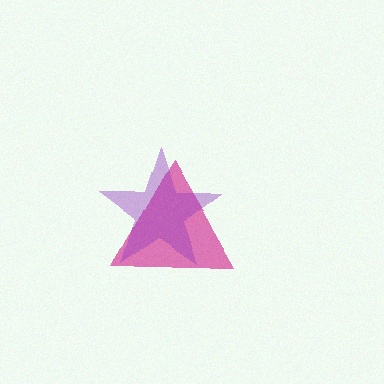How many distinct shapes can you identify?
There are 2 distinct shapes: a magenta triangle, a purple star.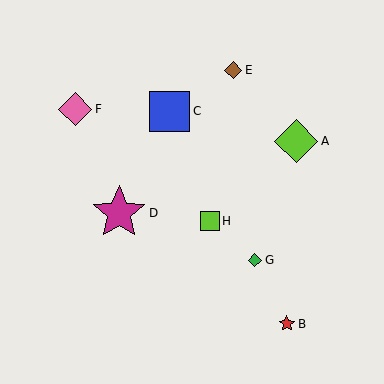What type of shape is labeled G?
Shape G is a green diamond.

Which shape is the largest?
The magenta star (labeled D) is the largest.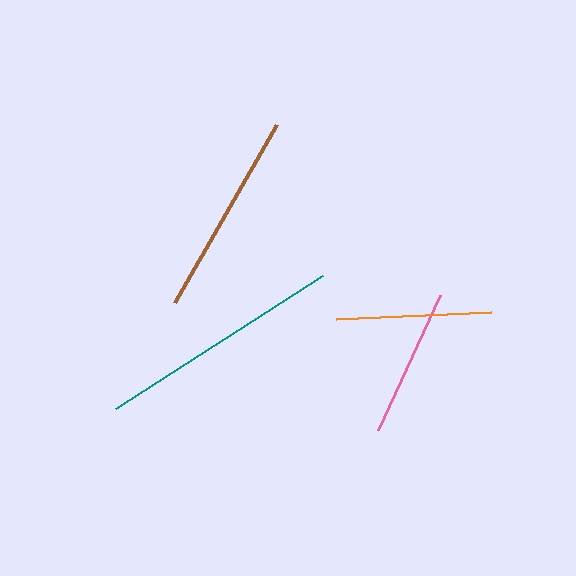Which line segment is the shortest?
The pink line is the shortest at approximately 148 pixels.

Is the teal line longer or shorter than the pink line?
The teal line is longer than the pink line.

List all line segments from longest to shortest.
From longest to shortest: teal, brown, orange, pink.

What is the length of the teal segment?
The teal segment is approximately 246 pixels long.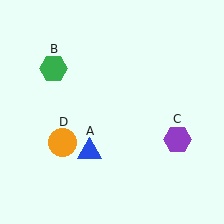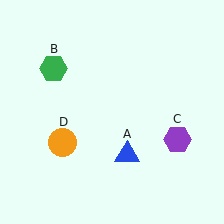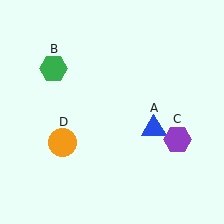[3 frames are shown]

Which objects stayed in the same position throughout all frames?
Green hexagon (object B) and purple hexagon (object C) and orange circle (object D) remained stationary.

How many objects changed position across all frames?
1 object changed position: blue triangle (object A).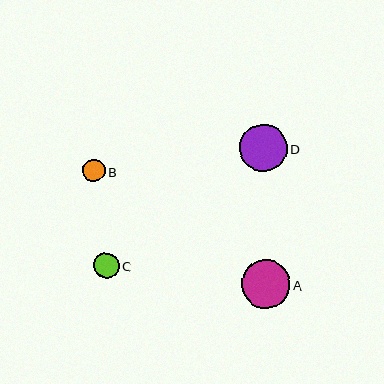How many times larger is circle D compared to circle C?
Circle D is approximately 1.9 times the size of circle C.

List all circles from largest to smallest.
From largest to smallest: A, D, C, B.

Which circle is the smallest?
Circle B is the smallest with a size of approximately 22 pixels.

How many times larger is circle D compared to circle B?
Circle D is approximately 2.2 times the size of circle B.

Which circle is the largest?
Circle A is the largest with a size of approximately 49 pixels.